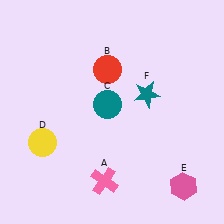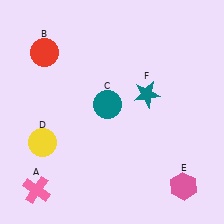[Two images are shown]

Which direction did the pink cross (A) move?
The pink cross (A) moved left.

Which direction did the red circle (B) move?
The red circle (B) moved left.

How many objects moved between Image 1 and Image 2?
2 objects moved between the two images.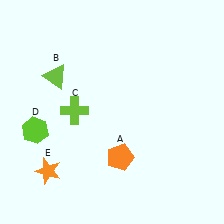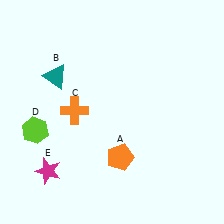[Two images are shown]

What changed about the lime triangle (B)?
In Image 1, B is lime. In Image 2, it changed to teal.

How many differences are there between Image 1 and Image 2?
There are 3 differences between the two images.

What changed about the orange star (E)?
In Image 1, E is orange. In Image 2, it changed to magenta.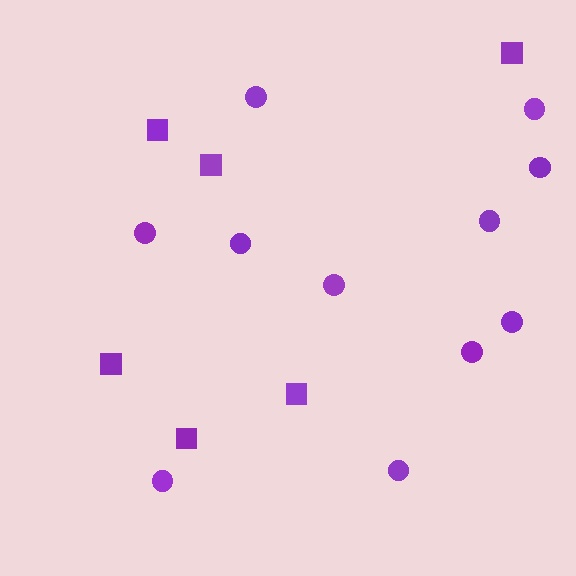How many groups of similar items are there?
There are 2 groups: one group of circles (11) and one group of squares (6).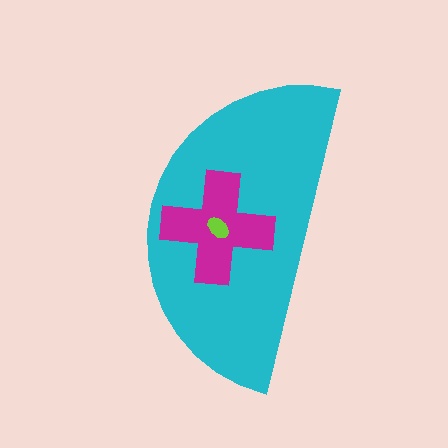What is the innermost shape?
The lime ellipse.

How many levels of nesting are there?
3.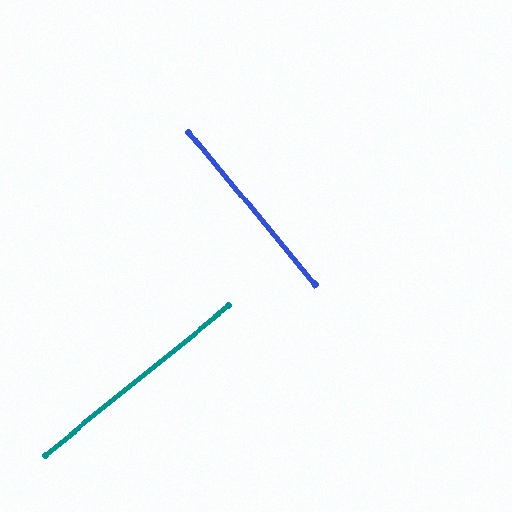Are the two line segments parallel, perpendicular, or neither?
Perpendicular — they meet at approximately 89°.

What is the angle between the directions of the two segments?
Approximately 89 degrees.